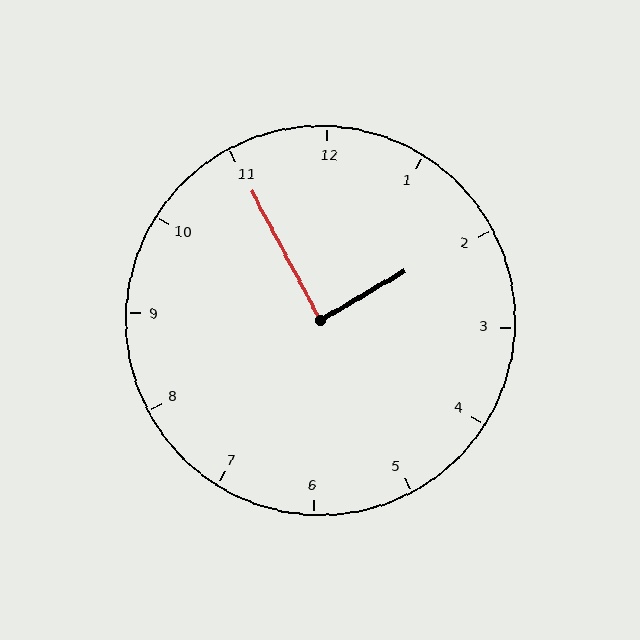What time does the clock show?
1:55.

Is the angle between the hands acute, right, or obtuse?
It is right.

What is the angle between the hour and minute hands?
Approximately 88 degrees.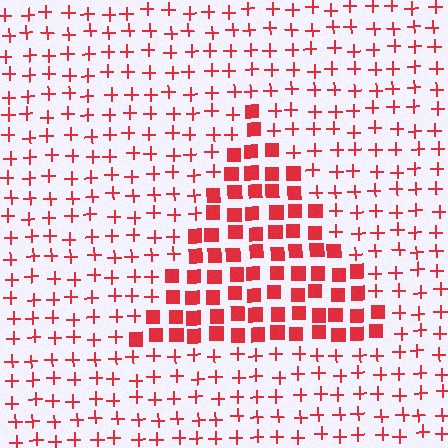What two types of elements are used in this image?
The image uses squares inside the triangle region and plus signs outside it.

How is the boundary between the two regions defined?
The boundary is defined by a change in element shape: squares inside vs. plus signs outside. All elements share the same color and spacing.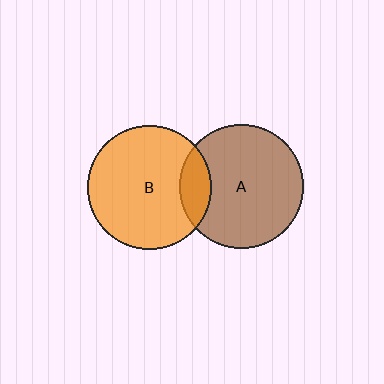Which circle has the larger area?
Circle B (orange).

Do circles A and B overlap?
Yes.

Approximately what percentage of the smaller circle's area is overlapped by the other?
Approximately 15%.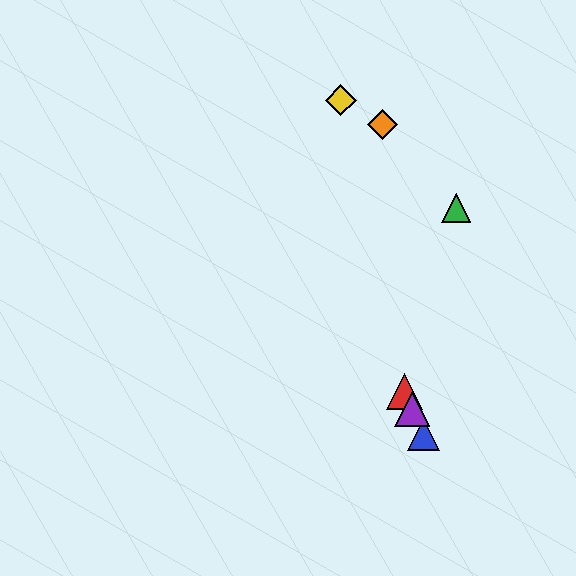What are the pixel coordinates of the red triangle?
The red triangle is at (404, 391).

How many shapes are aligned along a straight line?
3 shapes (the red triangle, the blue triangle, the purple triangle) are aligned along a straight line.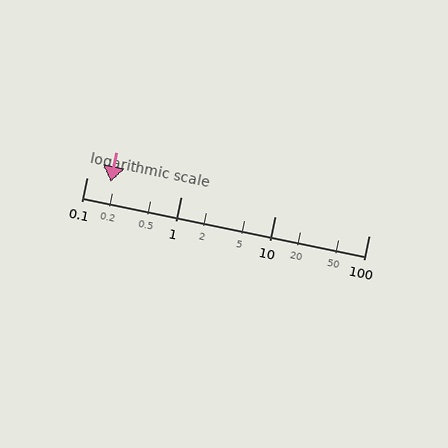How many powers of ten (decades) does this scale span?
The scale spans 3 decades, from 0.1 to 100.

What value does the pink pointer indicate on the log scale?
The pointer indicates approximately 0.18.